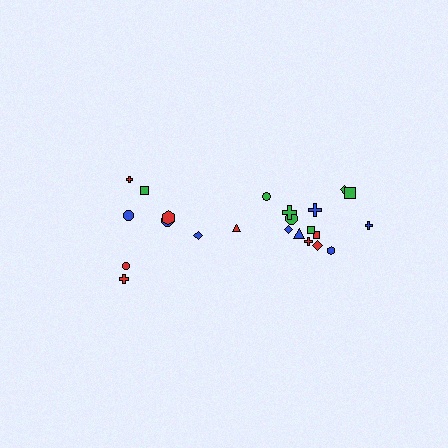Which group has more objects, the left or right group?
The right group.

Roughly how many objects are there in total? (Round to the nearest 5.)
Roughly 25 objects in total.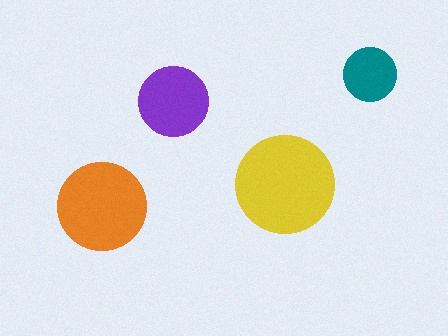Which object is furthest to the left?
The orange circle is leftmost.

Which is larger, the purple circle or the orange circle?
The orange one.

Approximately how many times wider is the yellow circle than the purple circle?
About 1.5 times wider.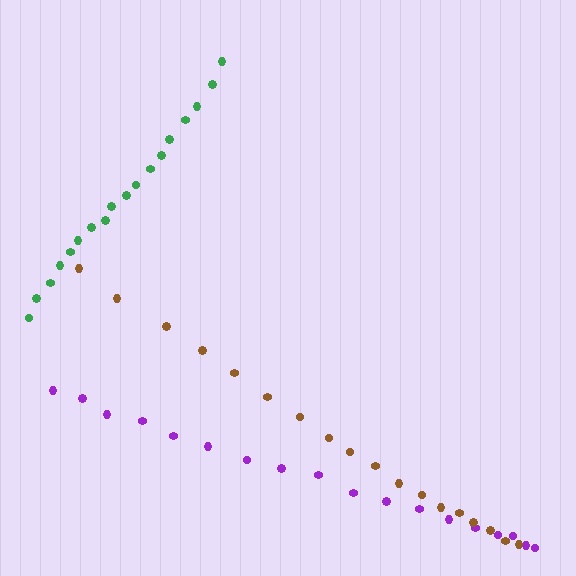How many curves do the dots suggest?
There are 3 distinct paths.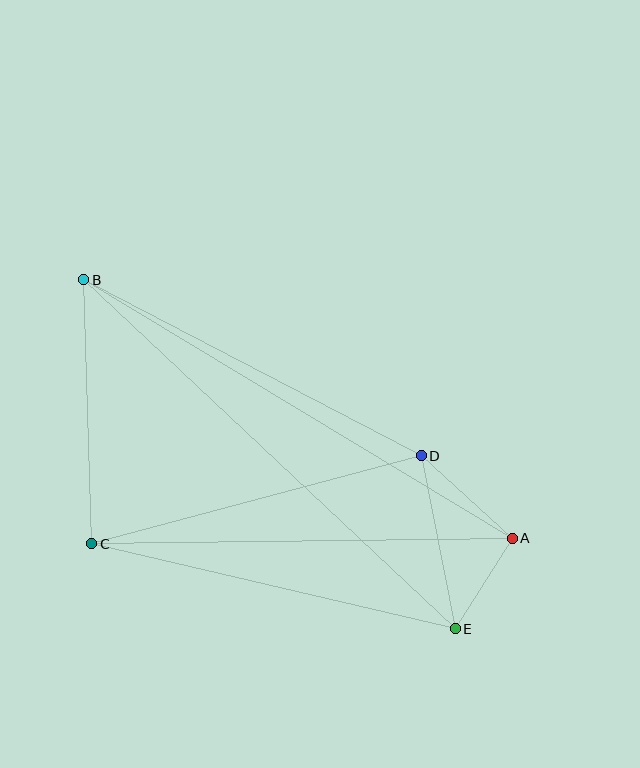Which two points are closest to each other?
Points A and E are closest to each other.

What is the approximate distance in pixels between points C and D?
The distance between C and D is approximately 341 pixels.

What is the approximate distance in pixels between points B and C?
The distance between B and C is approximately 264 pixels.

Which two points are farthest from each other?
Points B and E are farthest from each other.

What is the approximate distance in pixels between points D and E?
The distance between D and E is approximately 177 pixels.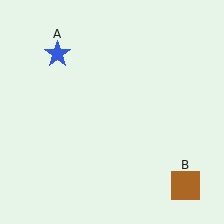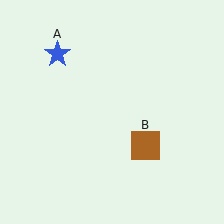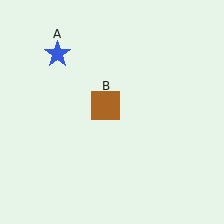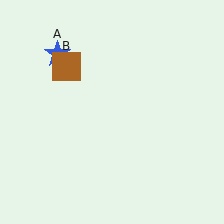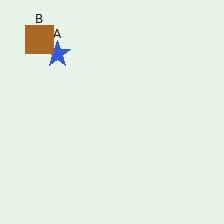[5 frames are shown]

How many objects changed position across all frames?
1 object changed position: brown square (object B).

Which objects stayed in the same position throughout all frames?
Blue star (object A) remained stationary.